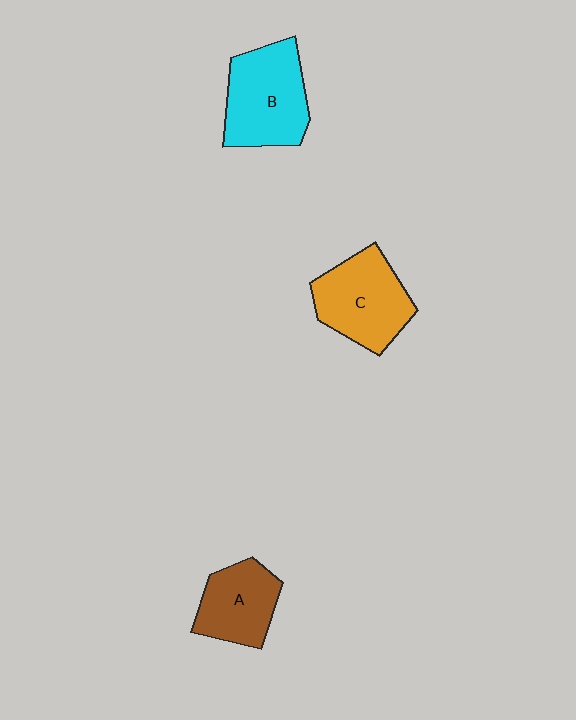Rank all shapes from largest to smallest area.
From largest to smallest: B (cyan), C (orange), A (brown).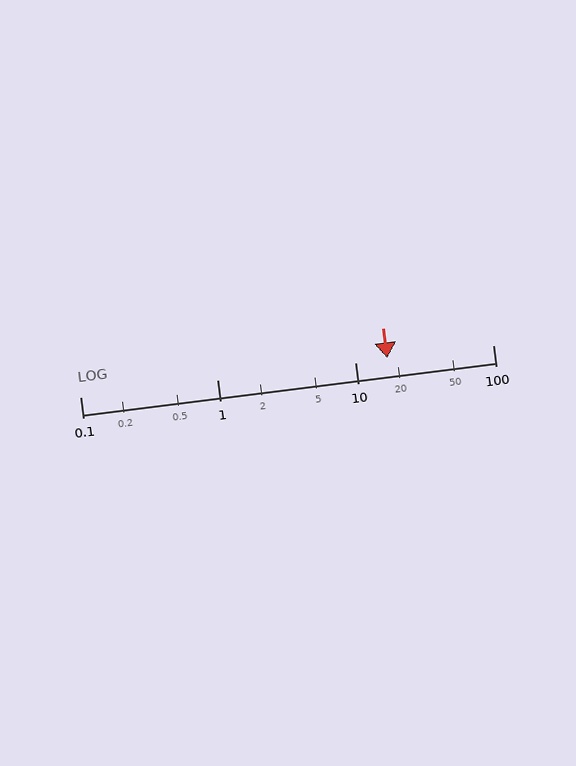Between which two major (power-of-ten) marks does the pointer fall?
The pointer is between 10 and 100.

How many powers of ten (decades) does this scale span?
The scale spans 3 decades, from 0.1 to 100.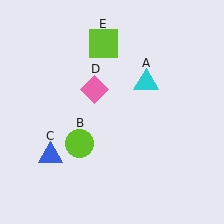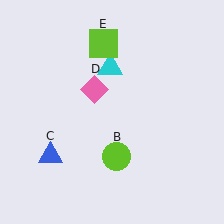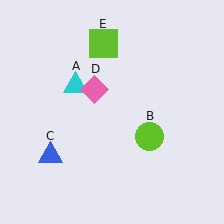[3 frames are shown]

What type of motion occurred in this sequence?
The cyan triangle (object A), lime circle (object B) rotated counterclockwise around the center of the scene.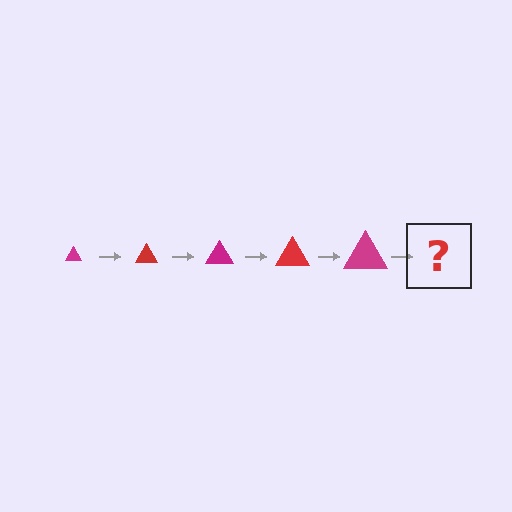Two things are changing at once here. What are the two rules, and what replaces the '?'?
The two rules are that the triangle grows larger each step and the color cycles through magenta and red. The '?' should be a red triangle, larger than the previous one.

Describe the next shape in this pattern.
It should be a red triangle, larger than the previous one.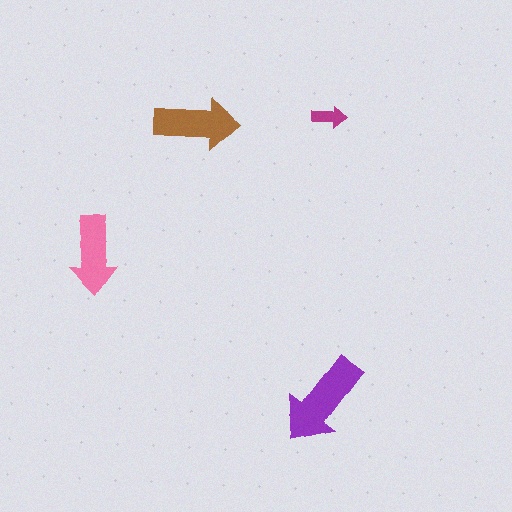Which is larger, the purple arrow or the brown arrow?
The purple one.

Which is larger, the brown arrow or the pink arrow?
The brown one.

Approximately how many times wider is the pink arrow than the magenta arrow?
About 2.5 times wider.